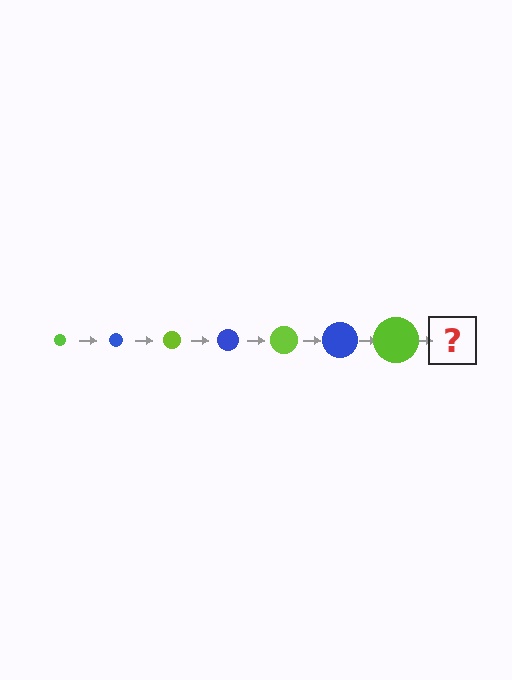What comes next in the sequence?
The next element should be a blue circle, larger than the previous one.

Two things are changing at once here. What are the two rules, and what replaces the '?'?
The two rules are that the circle grows larger each step and the color cycles through lime and blue. The '?' should be a blue circle, larger than the previous one.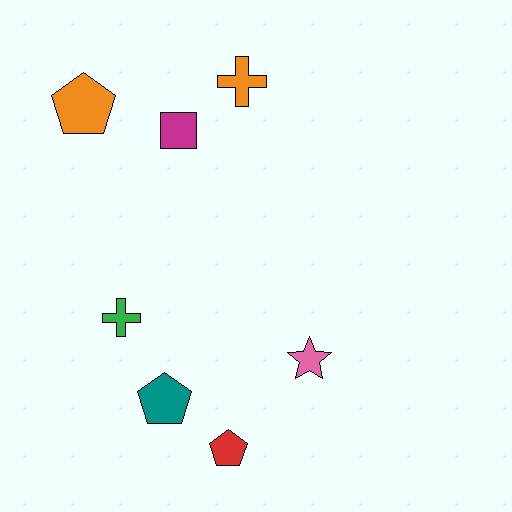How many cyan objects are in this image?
There are no cyan objects.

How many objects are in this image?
There are 7 objects.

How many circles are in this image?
There are no circles.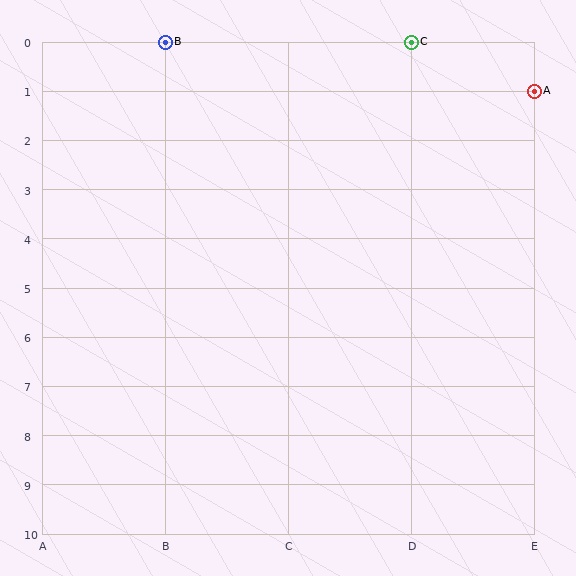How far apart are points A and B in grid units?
Points A and B are 3 columns and 1 row apart (about 3.2 grid units diagonally).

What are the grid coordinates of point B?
Point B is at grid coordinates (B, 0).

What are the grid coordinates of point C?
Point C is at grid coordinates (D, 0).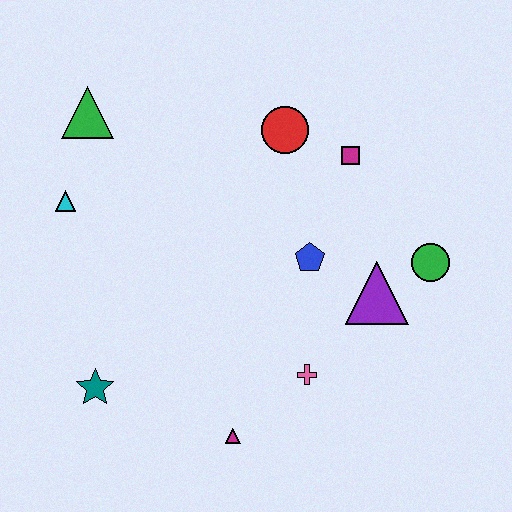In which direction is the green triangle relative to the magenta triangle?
The green triangle is above the magenta triangle.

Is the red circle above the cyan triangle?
Yes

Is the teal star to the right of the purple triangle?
No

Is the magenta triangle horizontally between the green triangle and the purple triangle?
Yes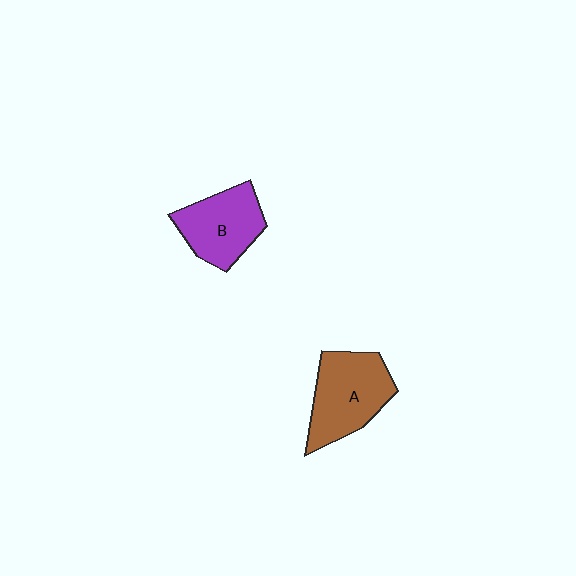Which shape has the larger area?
Shape A (brown).